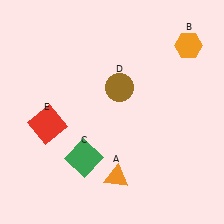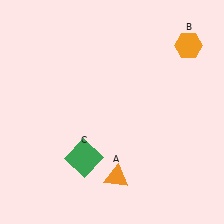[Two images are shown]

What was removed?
The brown circle (D), the red square (E) were removed in Image 2.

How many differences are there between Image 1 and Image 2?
There are 2 differences between the two images.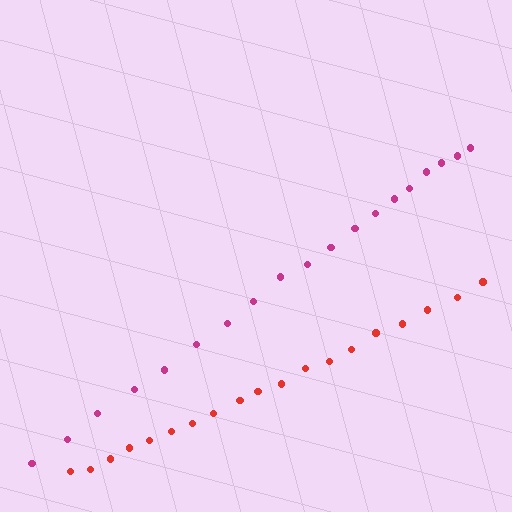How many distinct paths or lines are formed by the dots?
There are 2 distinct paths.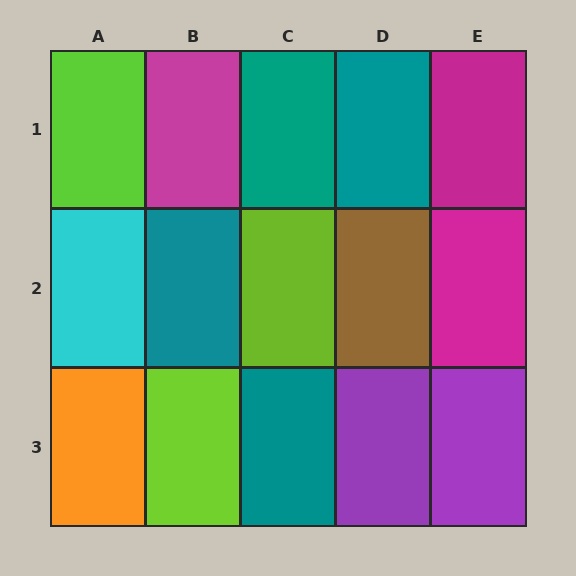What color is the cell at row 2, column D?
Brown.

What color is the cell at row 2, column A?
Cyan.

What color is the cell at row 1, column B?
Magenta.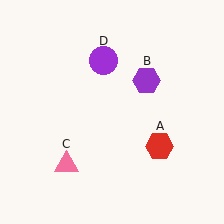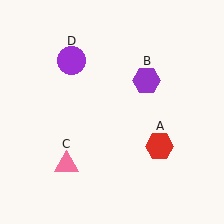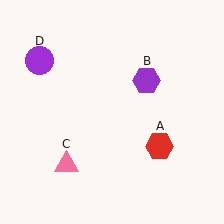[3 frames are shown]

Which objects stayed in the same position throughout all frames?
Red hexagon (object A) and purple hexagon (object B) and pink triangle (object C) remained stationary.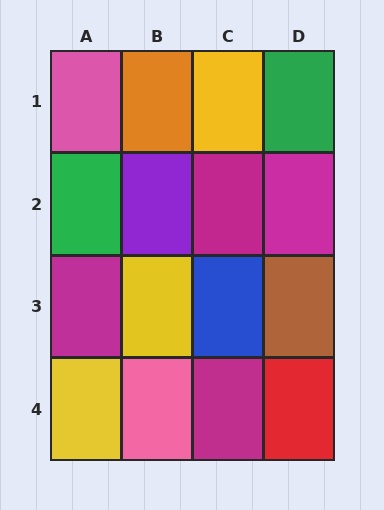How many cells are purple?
1 cell is purple.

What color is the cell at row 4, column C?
Magenta.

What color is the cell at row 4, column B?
Pink.